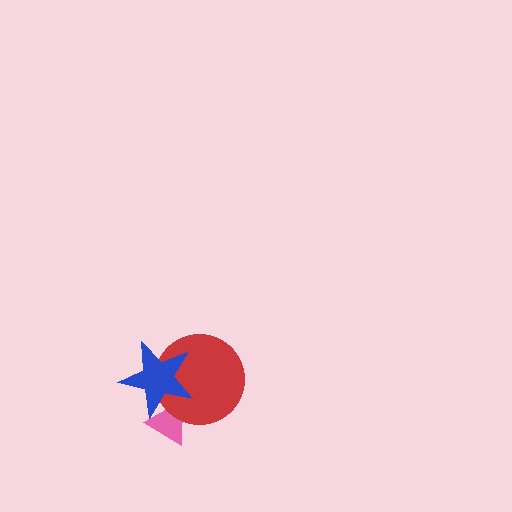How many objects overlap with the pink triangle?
2 objects overlap with the pink triangle.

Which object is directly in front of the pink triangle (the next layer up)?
The red circle is directly in front of the pink triangle.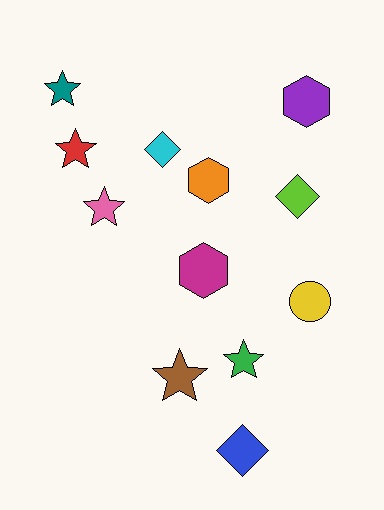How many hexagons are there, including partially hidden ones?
There are 3 hexagons.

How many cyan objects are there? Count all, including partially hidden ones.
There is 1 cyan object.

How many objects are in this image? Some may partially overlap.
There are 12 objects.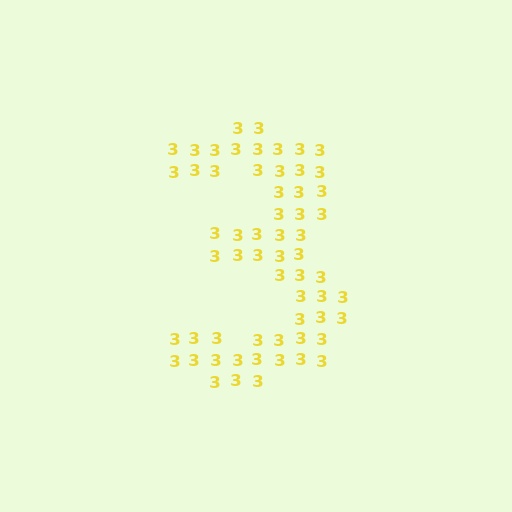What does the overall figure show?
The overall figure shows the digit 3.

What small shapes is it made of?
It is made of small digit 3's.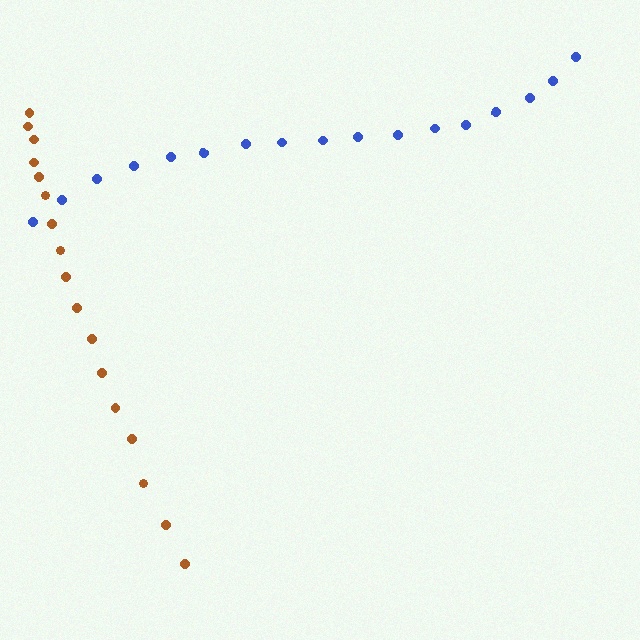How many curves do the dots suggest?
There are 2 distinct paths.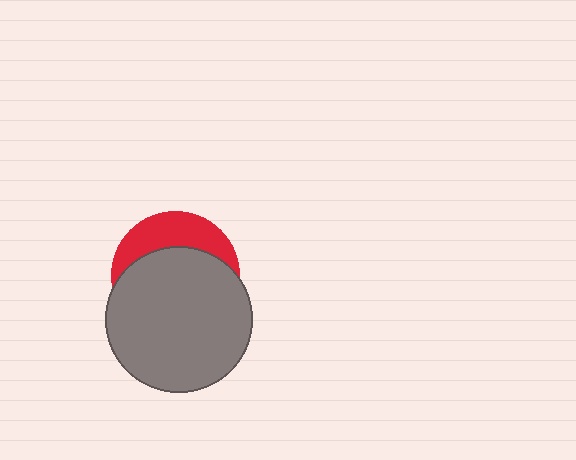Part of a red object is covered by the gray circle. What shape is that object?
It is a circle.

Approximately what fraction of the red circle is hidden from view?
Roughly 68% of the red circle is hidden behind the gray circle.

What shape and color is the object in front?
The object in front is a gray circle.